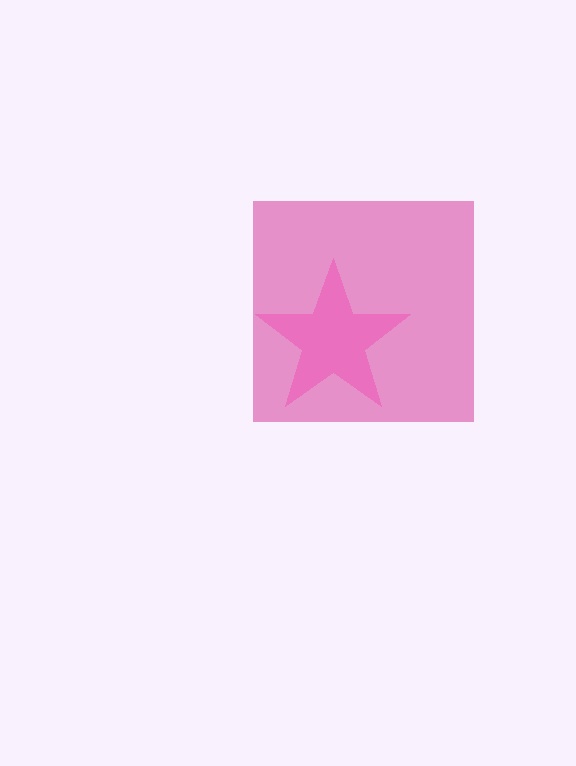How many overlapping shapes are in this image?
There are 2 overlapping shapes in the image.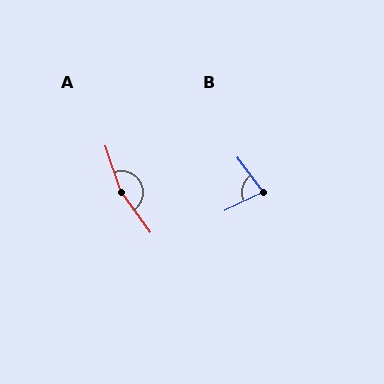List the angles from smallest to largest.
B (78°), A (163°).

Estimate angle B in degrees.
Approximately 78 degrees.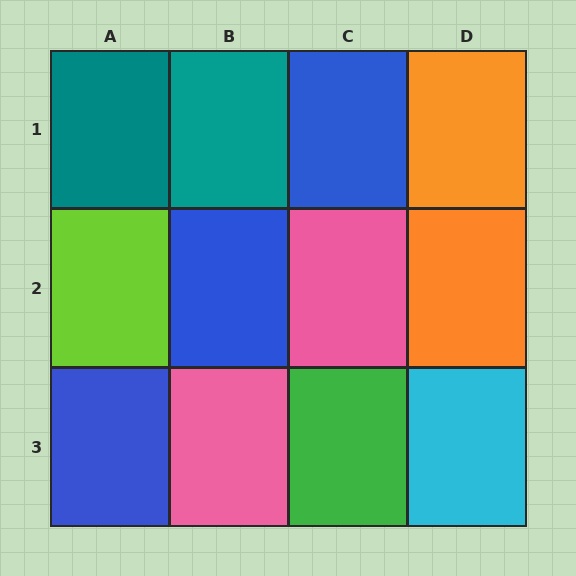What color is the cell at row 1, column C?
Blue.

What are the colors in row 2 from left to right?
Lime, blue, pink, orange.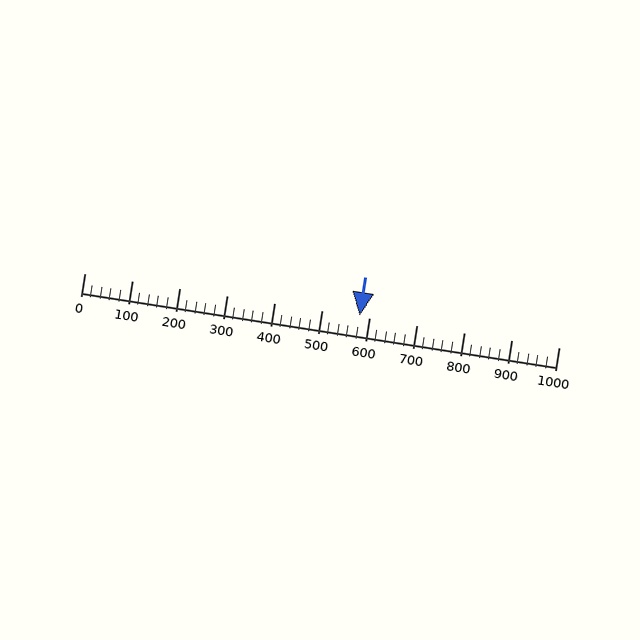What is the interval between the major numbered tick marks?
The major tick marks are spaced 100 units apart.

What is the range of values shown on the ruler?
The ruler shows values from 0 to 1000.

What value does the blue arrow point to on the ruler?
The blue arrow points to approximately 580.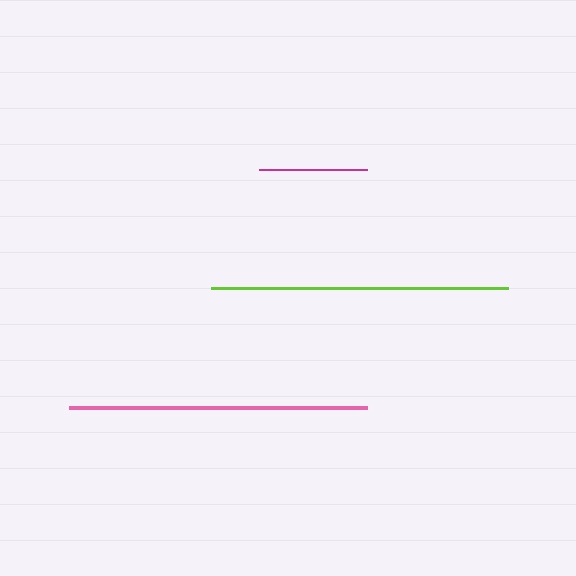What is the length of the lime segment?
The lime segment is approximately 297 pixels long.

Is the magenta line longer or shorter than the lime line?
The lime line is longer than the magenta line.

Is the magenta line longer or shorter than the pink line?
The pink line is longer than the magenta line.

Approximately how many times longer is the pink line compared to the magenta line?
The pink line is approximately 2.8 times the length of the magenta line.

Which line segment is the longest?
The pink line is the longest at approximately 298 pixels.